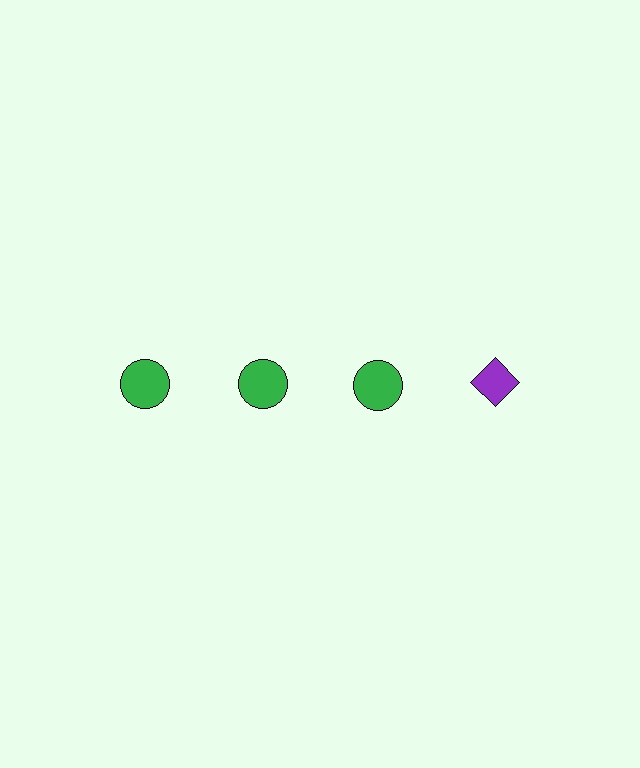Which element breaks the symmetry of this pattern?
The purple diamond in the top row, second from right column breaks the symmetry. All other shapes are green circles.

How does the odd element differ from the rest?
It differs in both color (purple instead of green) and shape (diamond instead of circle).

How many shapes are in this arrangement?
There are 4 shapes arranged in a grid pattern.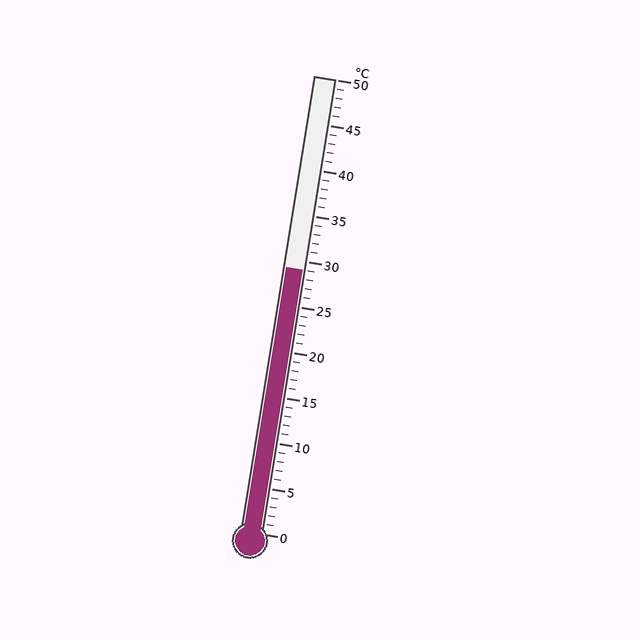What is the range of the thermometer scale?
The thermometer scale ranges from 0°C to 50°C.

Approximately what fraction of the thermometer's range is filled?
The thermometer is filled to approximately 60% of its range.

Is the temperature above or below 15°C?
The temperature is above 15°C.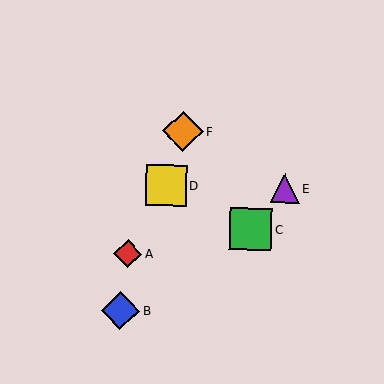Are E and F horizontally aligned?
No, E is at y≈188 and F is at y≈132.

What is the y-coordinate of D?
Object D is at y≈185.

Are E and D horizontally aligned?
Yes, both are at y≈188.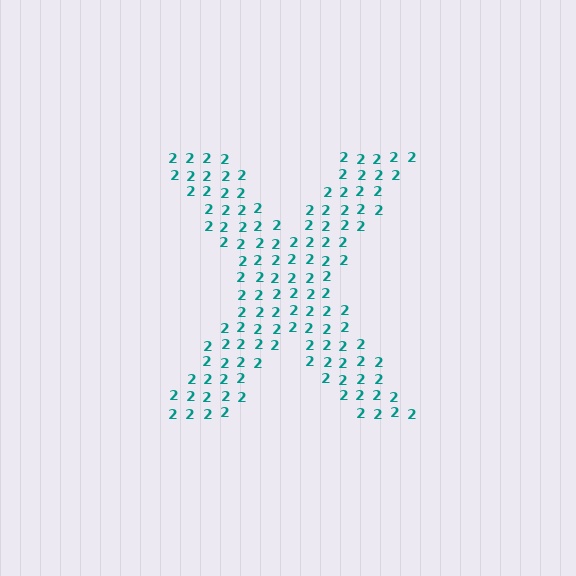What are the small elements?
The small elements are digit 2's.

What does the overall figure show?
The overall figure shows the letter X.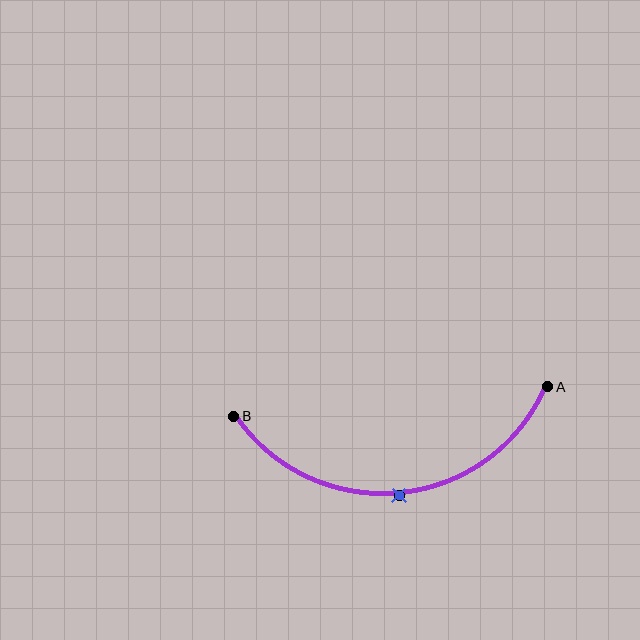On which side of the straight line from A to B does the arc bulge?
The arc bulges below the straight line connecting A and B.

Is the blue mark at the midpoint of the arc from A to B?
Yes. The blue mark lies on the arc at equal arc-length from both A and B — it is the arc midpoint.